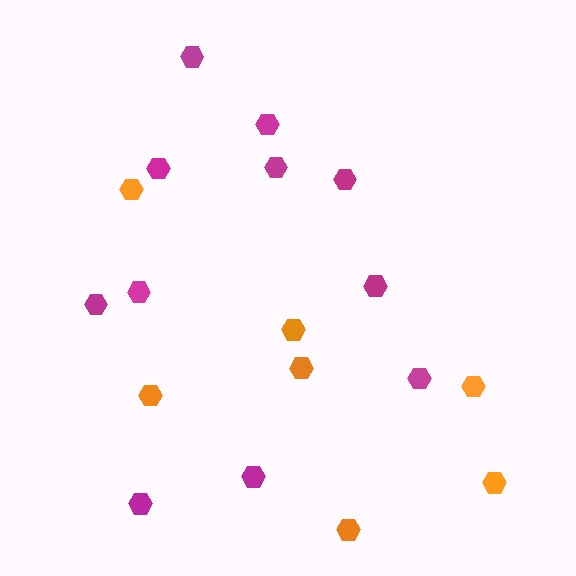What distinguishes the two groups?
There are 2 groups: one group of magenta hexagons (11) and one group of orange hexagons (7).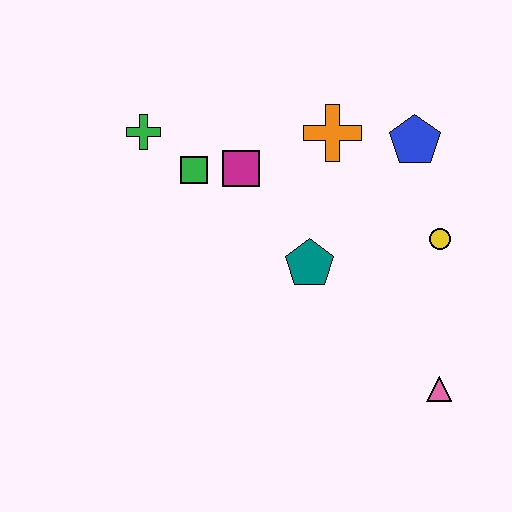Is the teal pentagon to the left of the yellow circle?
Yes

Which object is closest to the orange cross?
The blue pentagon is closest to the orange cross.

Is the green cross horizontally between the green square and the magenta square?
No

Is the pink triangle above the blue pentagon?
No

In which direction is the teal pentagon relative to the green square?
The teal pentagon is to the right of the green square.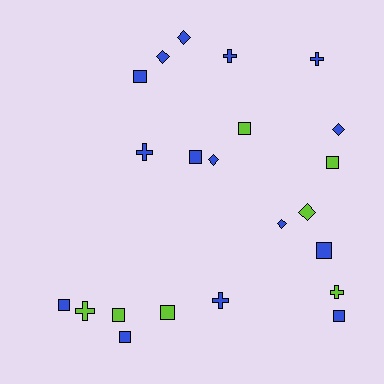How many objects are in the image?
There are 22 objects.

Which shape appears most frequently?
Square, with 10 objects.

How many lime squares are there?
There are 4 lime squares.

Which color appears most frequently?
Blue, with 15 objects.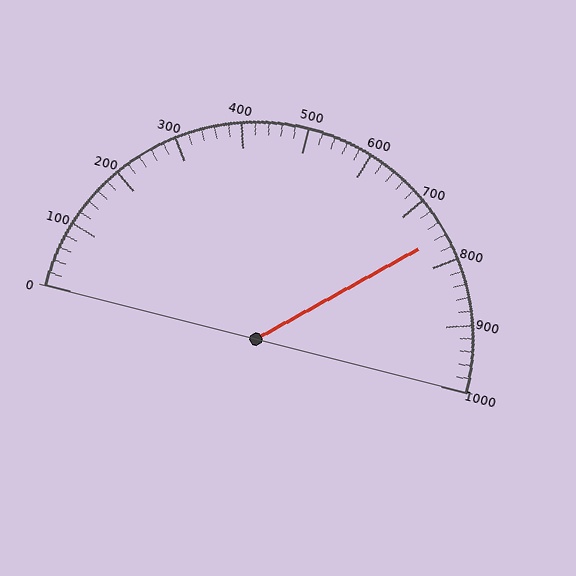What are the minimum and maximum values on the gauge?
The gauge ranges from 0 to 1000.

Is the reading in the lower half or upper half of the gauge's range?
The reading is in the upper half of the range (0 to 1000).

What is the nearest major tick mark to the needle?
The nearest major tick mark is 800.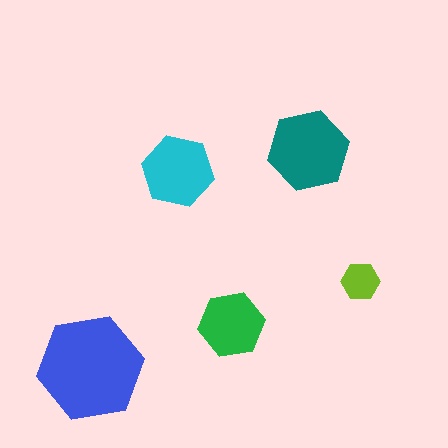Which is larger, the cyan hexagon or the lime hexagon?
The cyan one.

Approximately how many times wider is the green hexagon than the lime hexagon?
About 1.5 times wider.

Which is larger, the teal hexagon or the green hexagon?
The teal one.